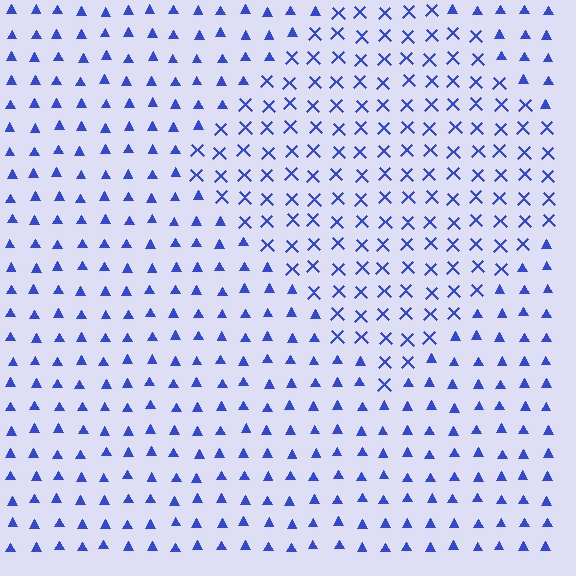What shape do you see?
I see a diamond.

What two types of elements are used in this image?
The image uses X marks inside the diamond region and triangles outside it.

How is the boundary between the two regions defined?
The boundary is defined by a change in element shape: X marks inside vs. triangles outside. All elements share the same color and spacing.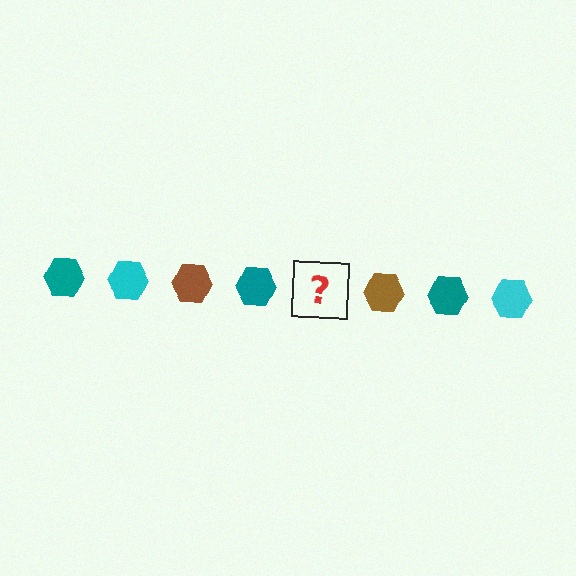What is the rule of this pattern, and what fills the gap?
The rule is that the pattern cycles through teal, cyan, brown hexagons. The gap should be filled with a cyan hexagon.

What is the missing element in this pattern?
The missing element is a cyan hexagon.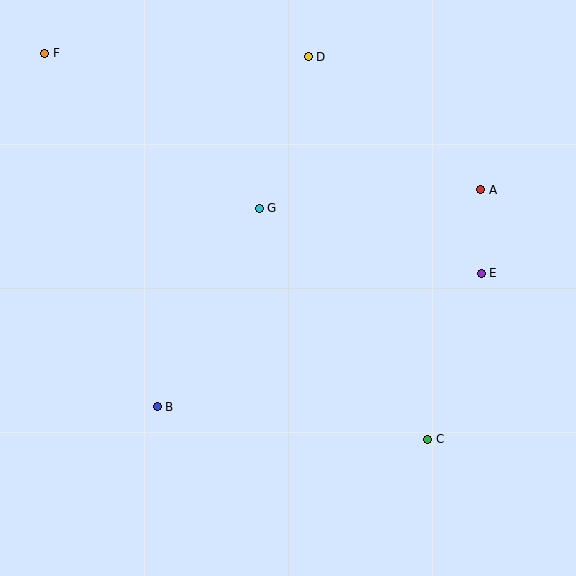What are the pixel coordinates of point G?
Point G is at (259, 208).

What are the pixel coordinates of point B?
Point B is at (157, 407).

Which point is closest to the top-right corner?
Point A is closest to the top-right corner.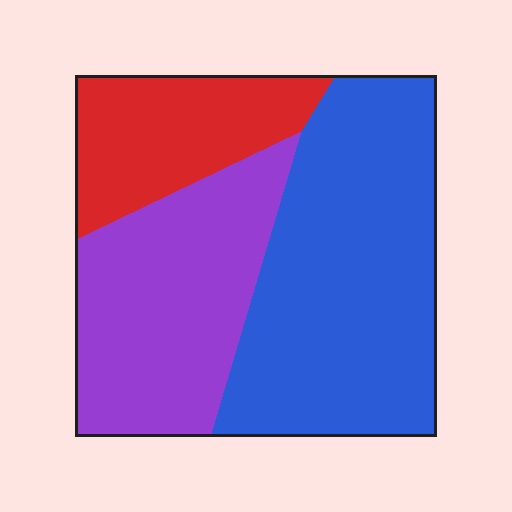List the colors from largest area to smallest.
From largest to smallest: blue, purple, red.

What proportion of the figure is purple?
Purple covers 33% of the figure.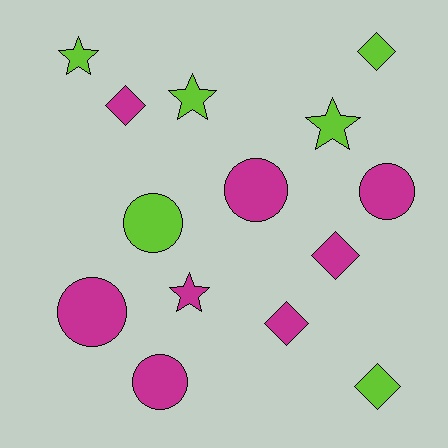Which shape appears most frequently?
Diamond, with 5 objects.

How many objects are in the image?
There are 14 objects.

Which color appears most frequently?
Magenta, with 8 objects.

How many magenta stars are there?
There is 1 magenta star.